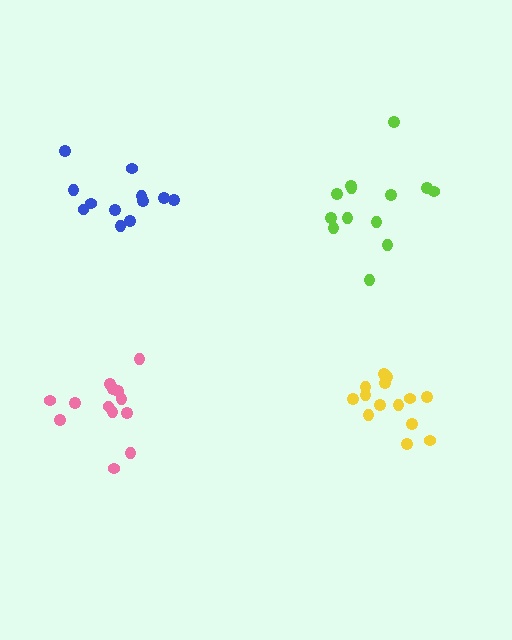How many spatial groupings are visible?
There are 4 spatial groupings.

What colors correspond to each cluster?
The clusters are colored: lime, blue, pink, yellow.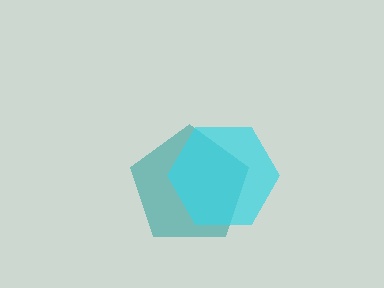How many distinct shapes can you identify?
There are 2 distinct shapes: a teal pentagon, a cyan hexagon.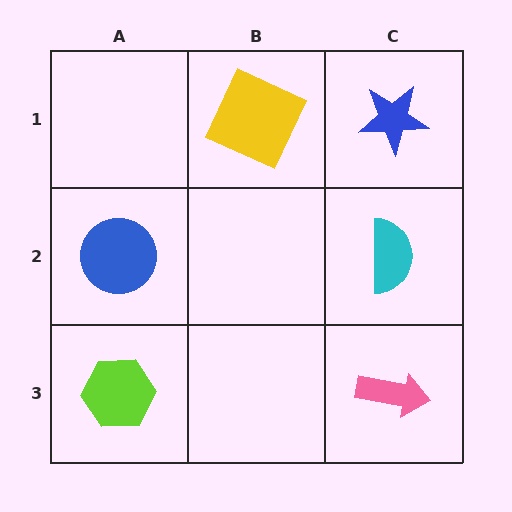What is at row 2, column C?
A cyan semicircle.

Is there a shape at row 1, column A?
No, that cell is empty.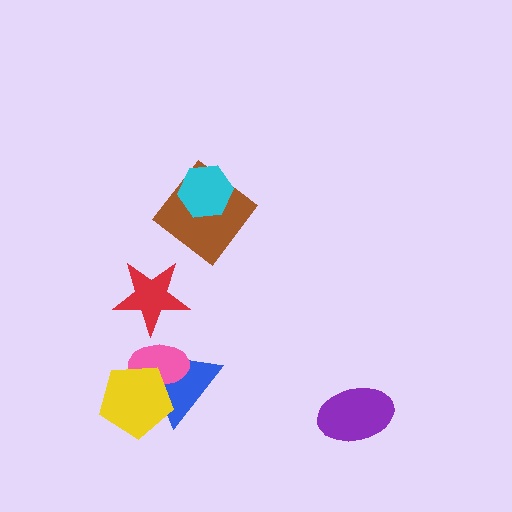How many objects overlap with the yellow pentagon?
2 objects overlap with the yellow pentagon.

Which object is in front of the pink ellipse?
The yellow pentagon is in front of the pink ellipse.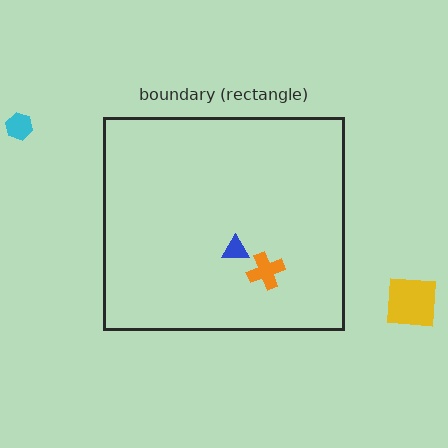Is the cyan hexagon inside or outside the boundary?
Outside.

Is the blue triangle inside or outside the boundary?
Inside.